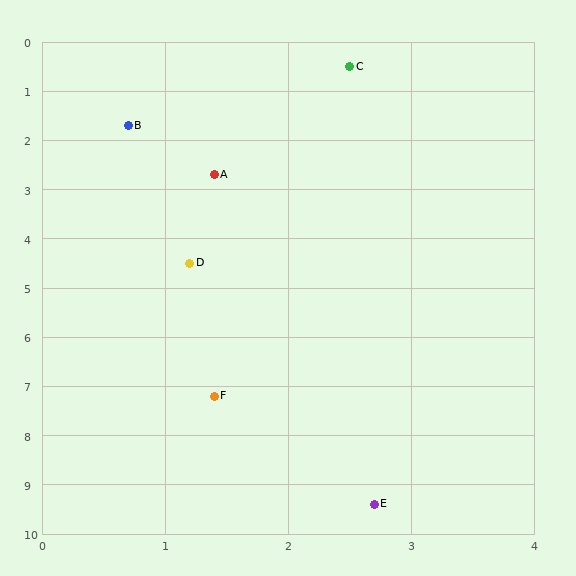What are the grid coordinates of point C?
Point C is at approximately (2.5, 0.5).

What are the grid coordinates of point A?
Point A is at approximately (1.4, 2.7).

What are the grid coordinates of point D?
Point D is at approximately (1.2, 4.5).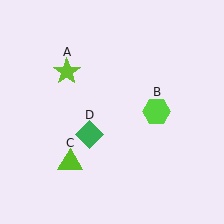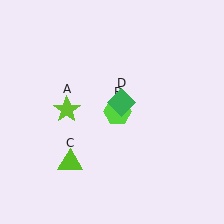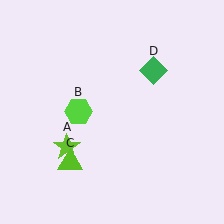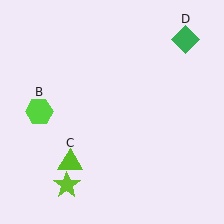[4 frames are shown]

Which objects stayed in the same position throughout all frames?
Lime triangle (object C) remained stationary.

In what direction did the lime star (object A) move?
The lime star (object A) moved down.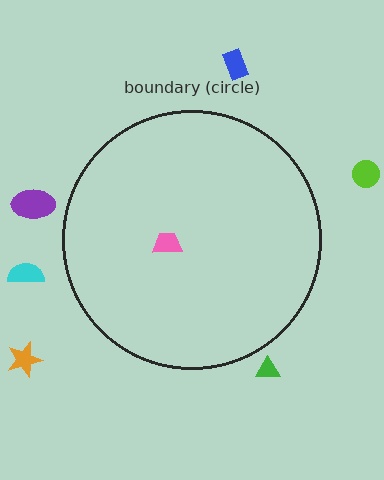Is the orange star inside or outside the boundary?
Outside.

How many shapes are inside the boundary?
1 inside, 6 outside.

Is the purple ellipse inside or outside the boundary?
Outside.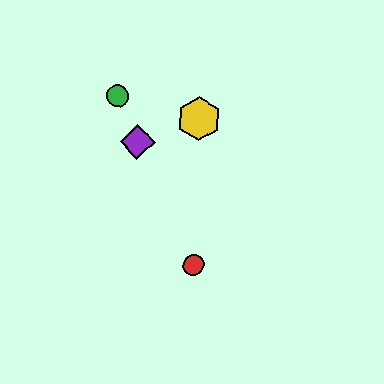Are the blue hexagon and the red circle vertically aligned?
Yes, both are at x≈199.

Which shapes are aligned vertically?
The red circle, the blue hexagon, the yellow hexagon are aligned vertically.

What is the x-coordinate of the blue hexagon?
The blue hexagon is at x≈199.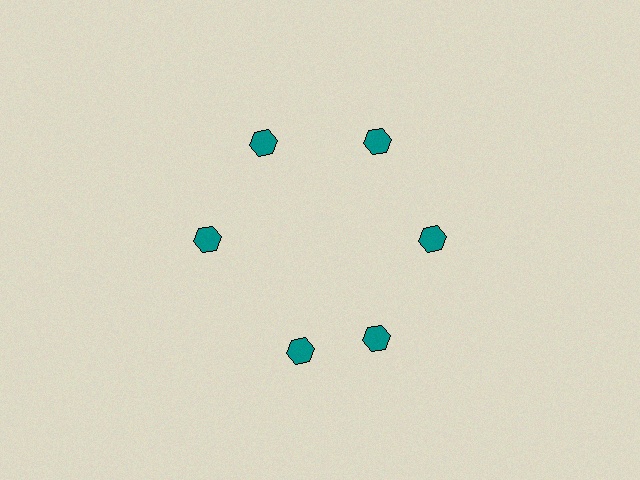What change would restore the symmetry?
The symmetry would be restored by rotating it back into even spacing with its neighbors so that all 6 hexagons sit at equal angles and equal distance from the center.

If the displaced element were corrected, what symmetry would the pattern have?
It would have 6-fold rotational symmetry — the pattern would map onto itself every 60 degrees.